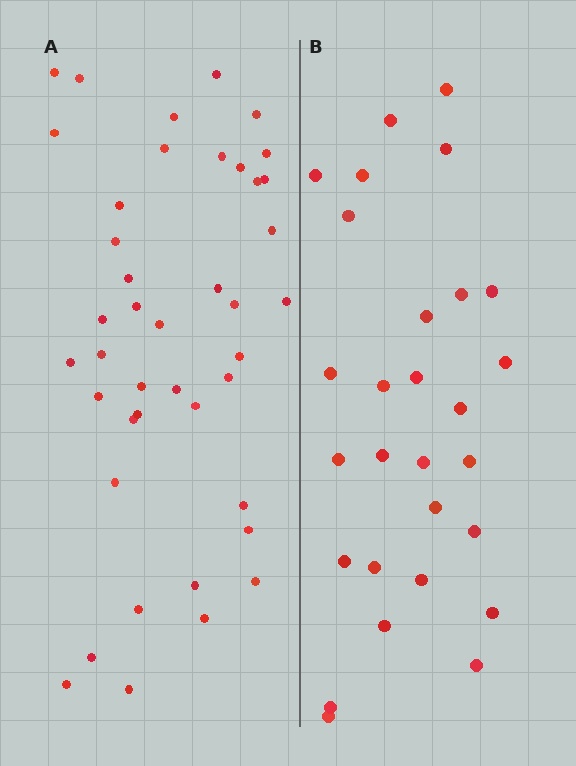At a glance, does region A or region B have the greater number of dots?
Region A (the left region) has more dots.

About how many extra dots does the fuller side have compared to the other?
Region A has approximately 15 more dots than region B.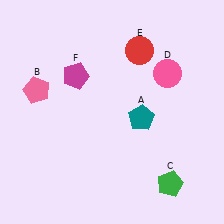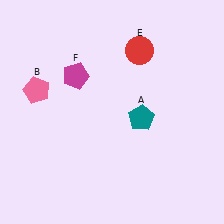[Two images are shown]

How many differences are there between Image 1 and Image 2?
There are 2 differences between the two images.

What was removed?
The green pentagon (C), the pink circle (D) were removed in Image 2.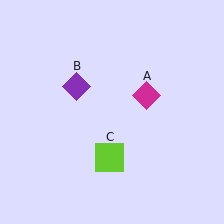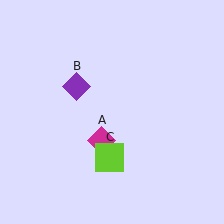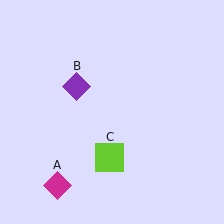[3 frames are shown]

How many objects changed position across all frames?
1 object changed position: magenta diamond (object A).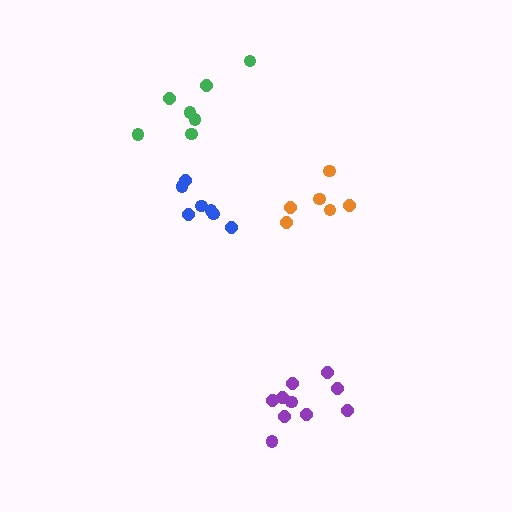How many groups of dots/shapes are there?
There are 4 groups.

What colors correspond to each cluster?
The clusters are colored: blue, orange, green, purple.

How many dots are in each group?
Group 1: 7 dots, Group 2: 6 dots, Group 3: 7 dots, Group 4: 10 dots (30 total).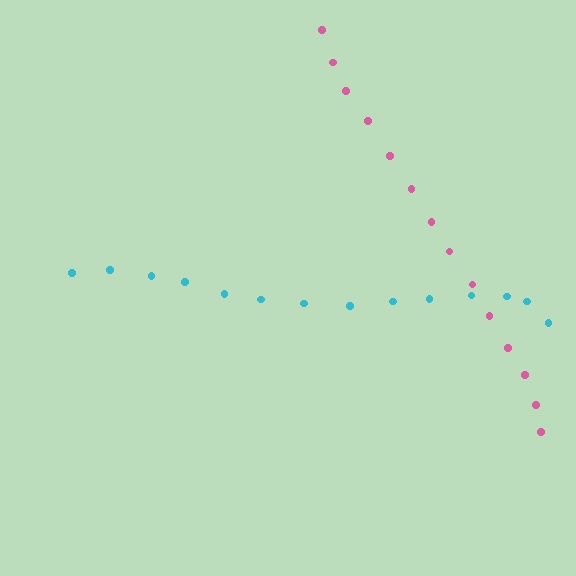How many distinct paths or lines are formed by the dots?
There are 2 distinct paths.